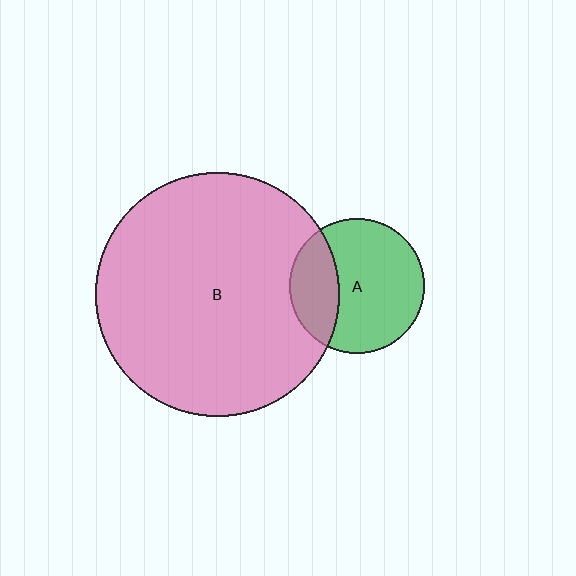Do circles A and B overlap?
Yes.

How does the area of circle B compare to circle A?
Approximately 3.3 times.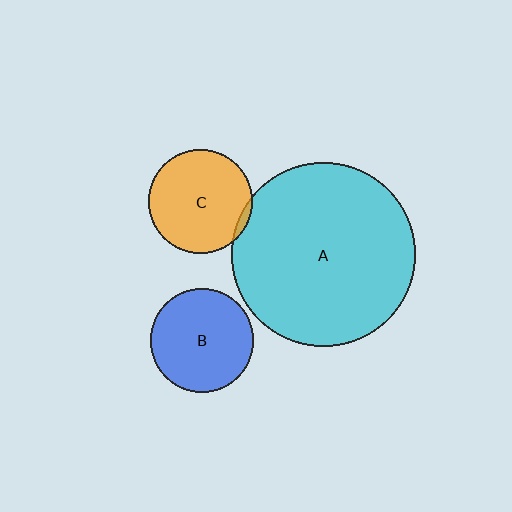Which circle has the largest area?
Circle A (cyan).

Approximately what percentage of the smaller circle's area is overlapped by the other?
Approximately 5%.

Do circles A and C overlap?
Yes.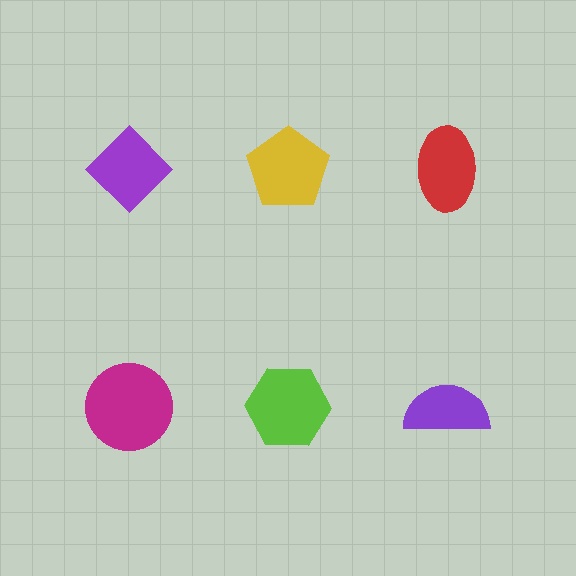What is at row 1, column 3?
A red ellipse.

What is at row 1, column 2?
A yellow pentagon.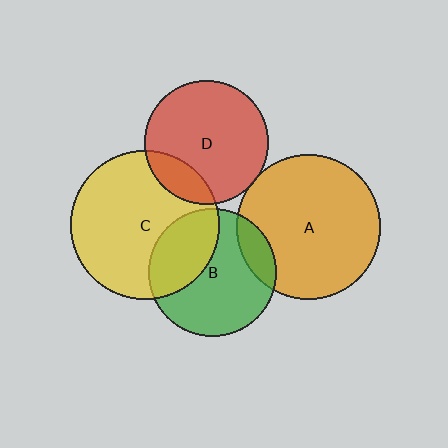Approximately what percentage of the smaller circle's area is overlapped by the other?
Approximately 15%.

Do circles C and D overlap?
Yes.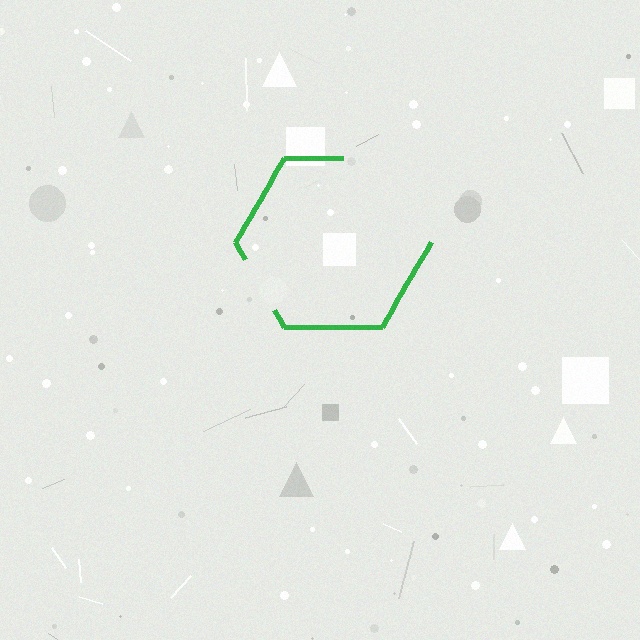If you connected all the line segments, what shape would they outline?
They would outline a hexagon.